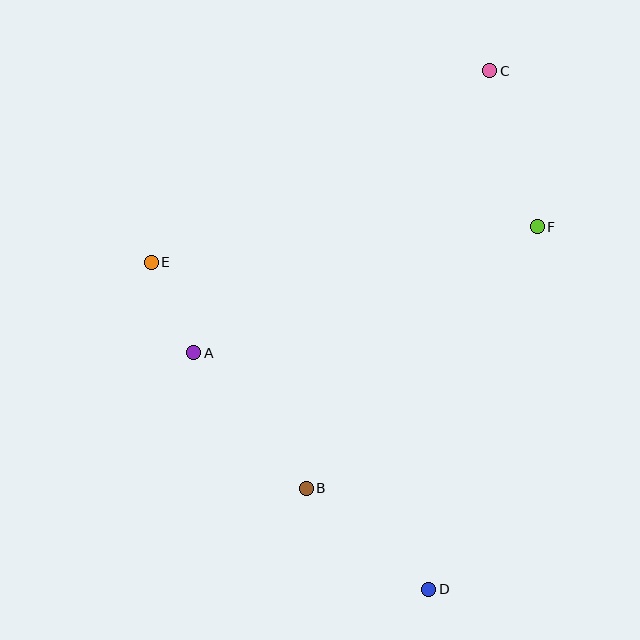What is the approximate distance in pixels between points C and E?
The distance between C and E is approximately 389 pixels.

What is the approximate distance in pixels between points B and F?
The distance between B and F is approximately 349 pixels.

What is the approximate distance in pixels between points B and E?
The distance between B and E is approximately 274 pixels.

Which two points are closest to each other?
Points A and E are closest to each other.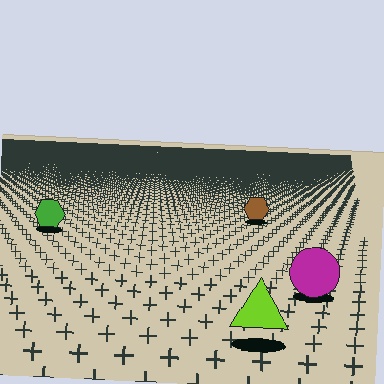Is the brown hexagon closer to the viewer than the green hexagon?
No. The green hexagon is closer — you can tell from the texture gradient: the ground texture is coarser near it.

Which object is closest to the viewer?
The lime triangle is closest. The texture marks near it are larger and more spread out.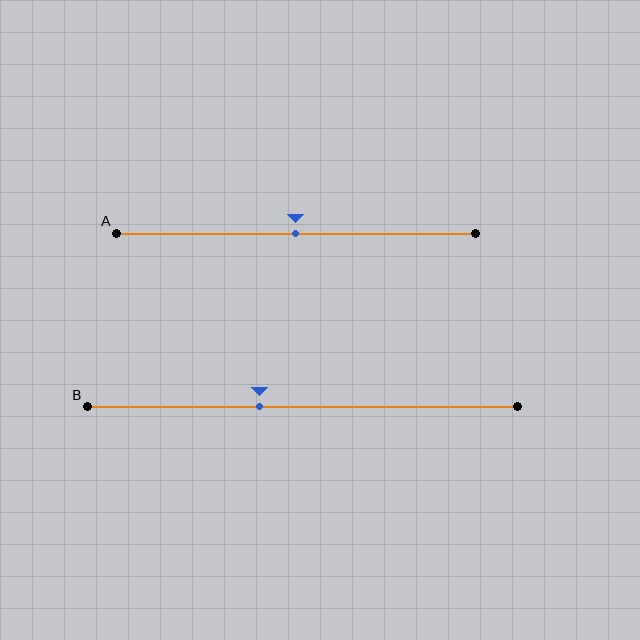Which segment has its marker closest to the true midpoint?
Segment A has its marker closest to the true midpoint.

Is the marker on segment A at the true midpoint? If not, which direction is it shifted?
Yes, the marker on segment A is at the true midpoint.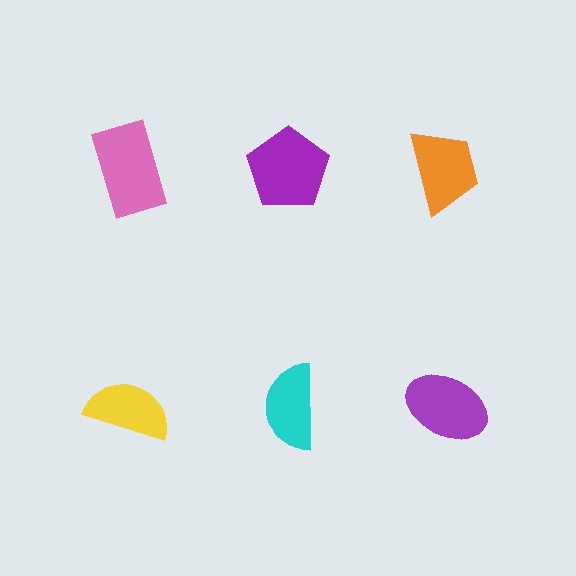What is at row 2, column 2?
A cyan semicircle.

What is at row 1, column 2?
A purple pentagon.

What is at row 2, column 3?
A purple ellipse.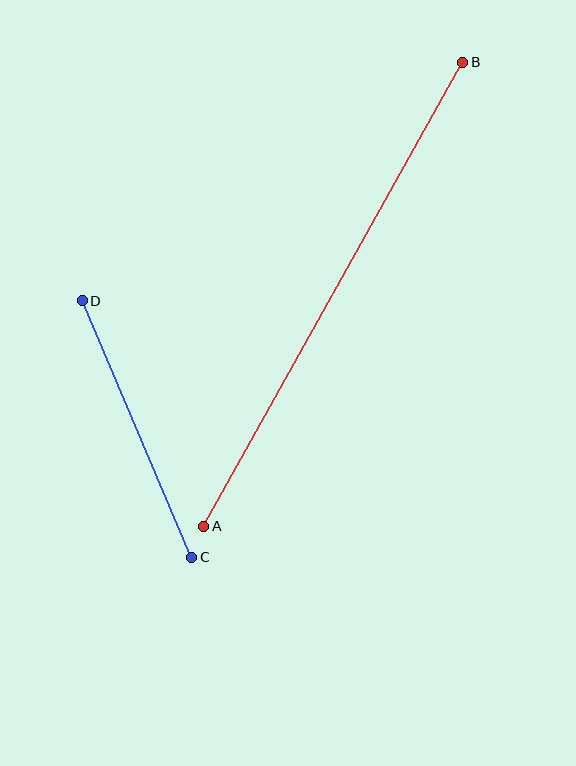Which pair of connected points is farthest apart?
Points A and B are farthest apart.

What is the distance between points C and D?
The distance is approximately 279 pixels.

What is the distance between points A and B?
The distance is approximately 531 pixels.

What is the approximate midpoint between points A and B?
The midpoint is at approximately (333, 294) pixels.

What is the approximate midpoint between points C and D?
The midpoint is at approximately (137, 429) pixels.